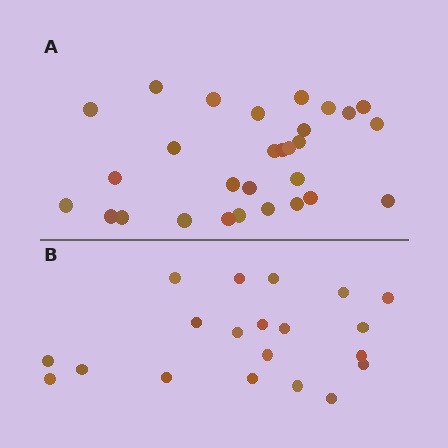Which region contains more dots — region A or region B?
Region A (the top region) has more dots.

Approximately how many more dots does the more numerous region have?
Region A has roughly 8 or so more dots than region B.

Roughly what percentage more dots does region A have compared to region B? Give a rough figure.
About 45% more.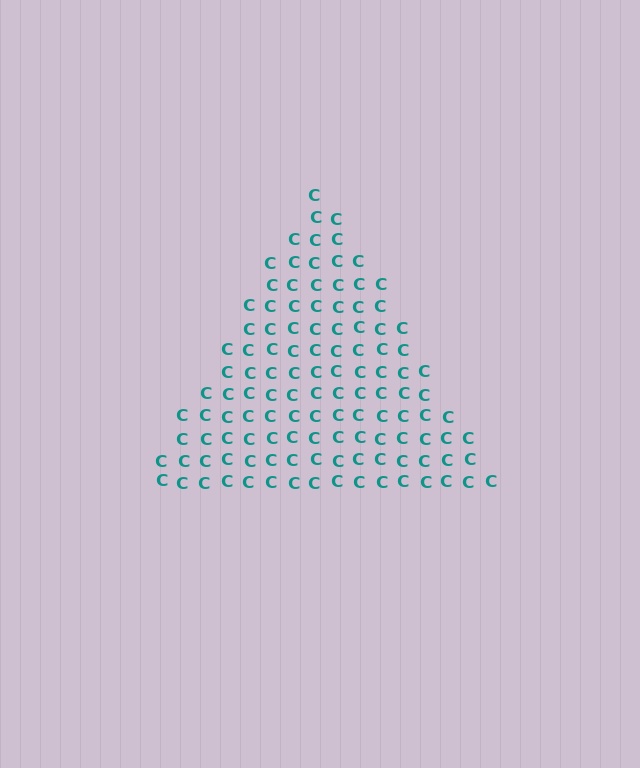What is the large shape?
The large shape is a triangle.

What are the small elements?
The small elements are letter C's.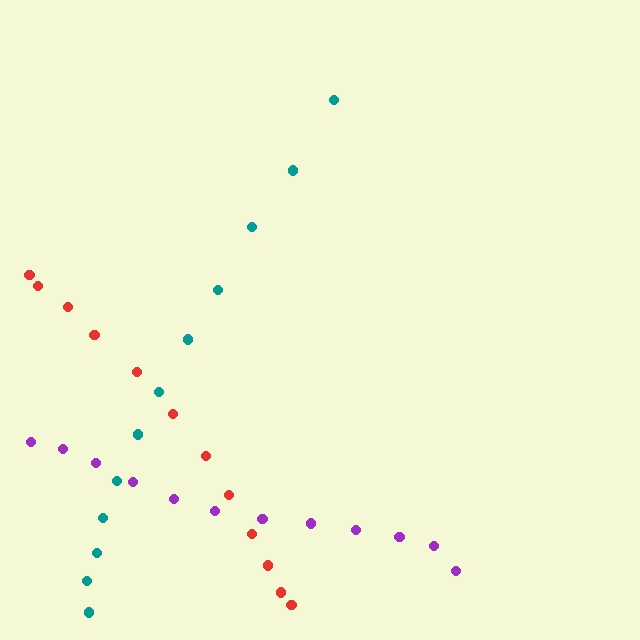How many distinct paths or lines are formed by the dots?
There are 3 distinct paths.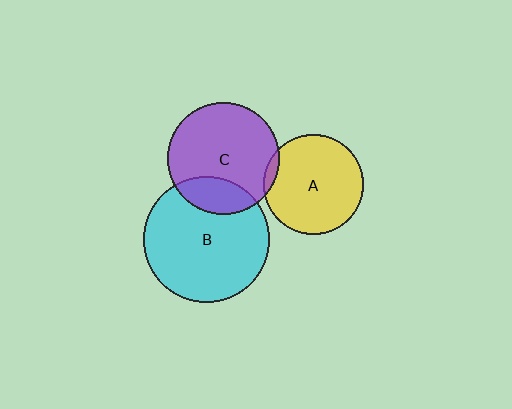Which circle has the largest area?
Circle B (cyan).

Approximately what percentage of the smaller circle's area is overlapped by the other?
Approximately 5%.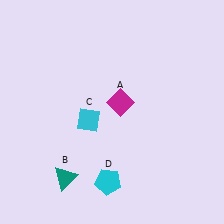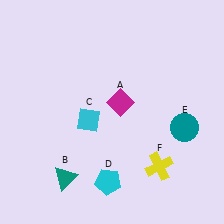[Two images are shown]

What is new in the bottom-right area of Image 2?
A teal circle (E) was added in the bottom-right area of Image 2.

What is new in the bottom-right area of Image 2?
A yellow cross (F) was added in the bottom-right area of Image 2.